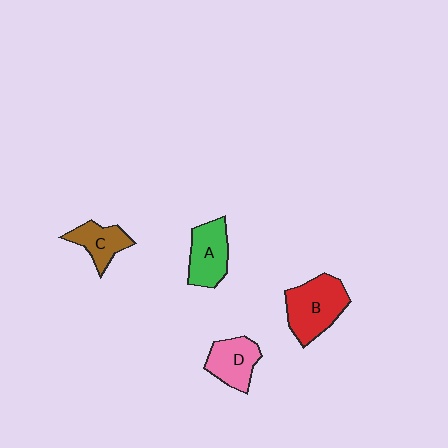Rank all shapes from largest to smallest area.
From largest to smallest: B (red), A (green), D (pink), C (brown).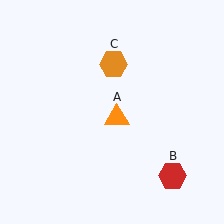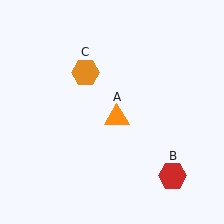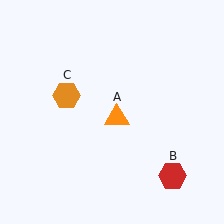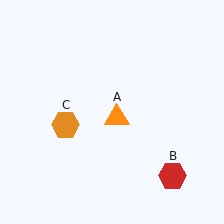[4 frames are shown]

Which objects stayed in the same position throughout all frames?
Orange triangle (object A) and red hexagon (object B) remained stationary.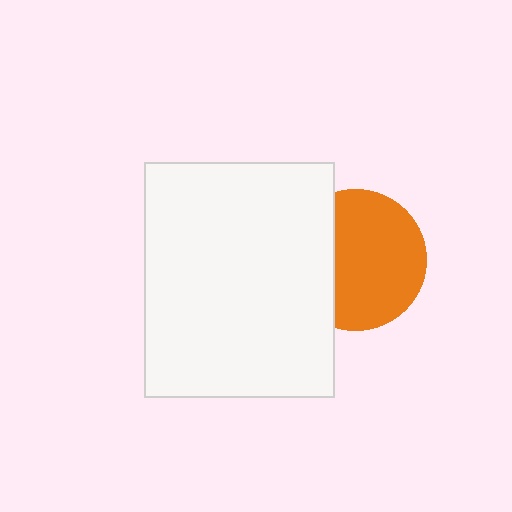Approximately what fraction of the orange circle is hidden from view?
Roughly 32% of the orange circle is hidden behind the white rectangle.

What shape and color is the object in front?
The object in front is a white rectangle.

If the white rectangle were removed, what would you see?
You would see the complete orange circle.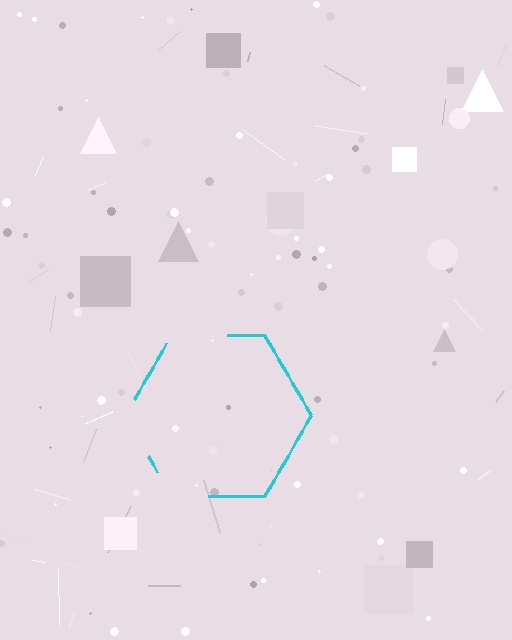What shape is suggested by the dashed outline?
The dashed outline suggests a hexagon.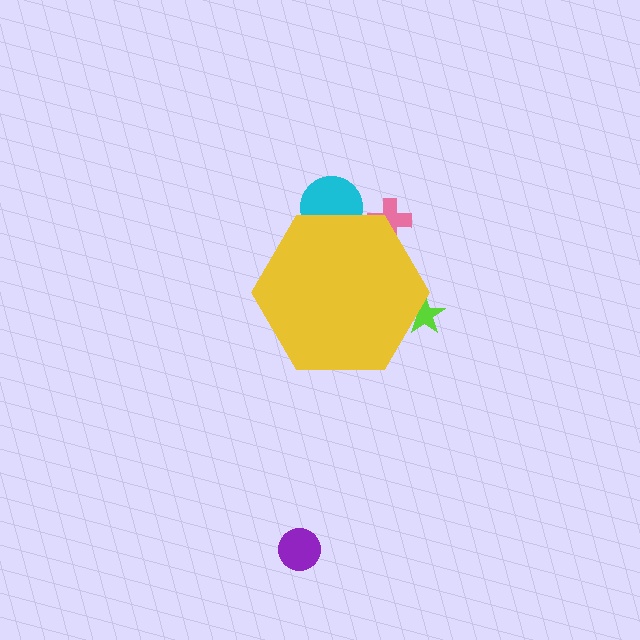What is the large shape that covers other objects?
A yellow hexagon.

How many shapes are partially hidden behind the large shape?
3 shapes are partially hidden.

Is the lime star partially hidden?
Yes, the lime star is partially hidden behind the yellow hexagon.